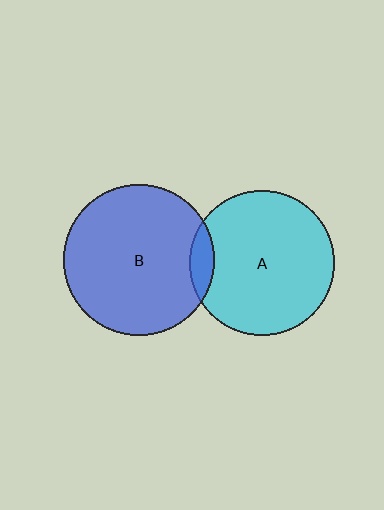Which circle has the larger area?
Circle B (blue).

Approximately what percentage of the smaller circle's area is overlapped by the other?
Approximately 10%.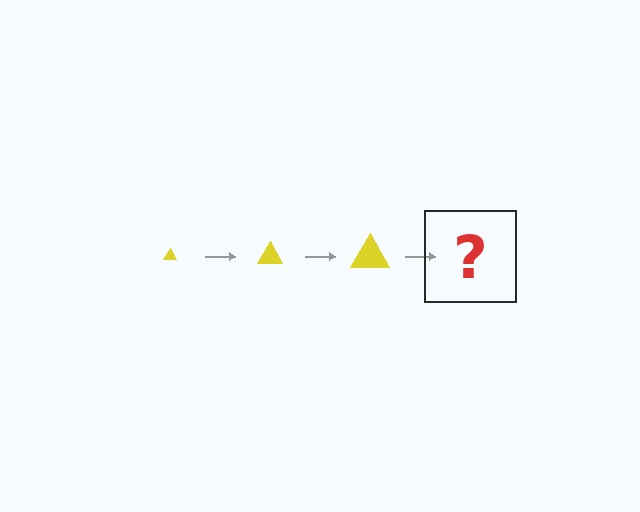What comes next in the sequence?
The next element should be a yellow triangle, larger than the previous one.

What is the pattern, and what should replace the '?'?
The pattern is that the triangle gets progressively larger each step. The '?' should be a yellow triangle, larger than the previous one.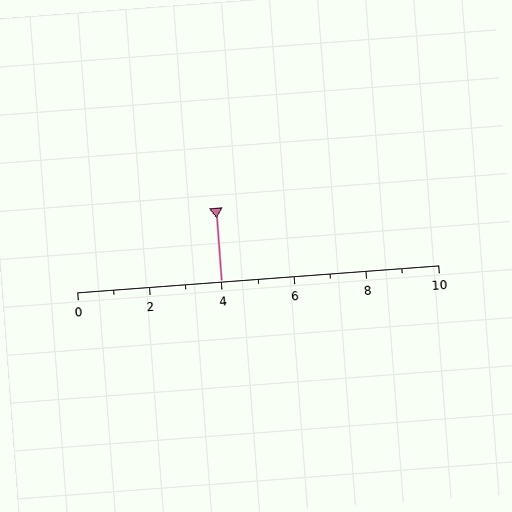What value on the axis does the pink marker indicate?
The marker indicates approximately 4.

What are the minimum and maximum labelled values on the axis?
The axis runs from 0 to 10.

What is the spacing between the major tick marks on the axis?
The major ticks are spaced 2 apart.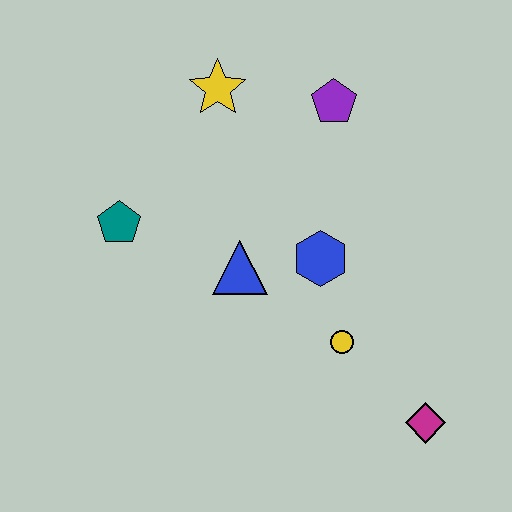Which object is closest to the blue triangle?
The blue hexagon is closest to the blue triangle.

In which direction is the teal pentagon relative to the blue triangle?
The teal pentagon is to the left of the blue triangle.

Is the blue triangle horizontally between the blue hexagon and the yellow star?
Yes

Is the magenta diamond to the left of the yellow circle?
No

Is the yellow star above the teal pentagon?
Yes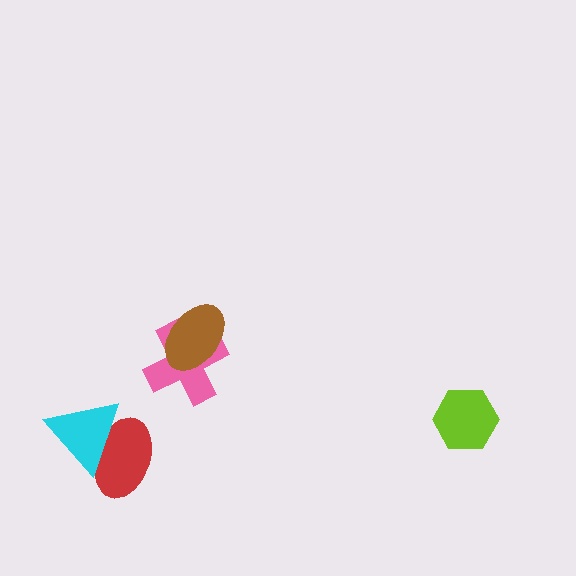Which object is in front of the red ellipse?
The cyan triangle is in front of the red ellipse.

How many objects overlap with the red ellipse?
1 object overlaps with the red ellipse.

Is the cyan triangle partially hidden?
No, no other shape covers it.